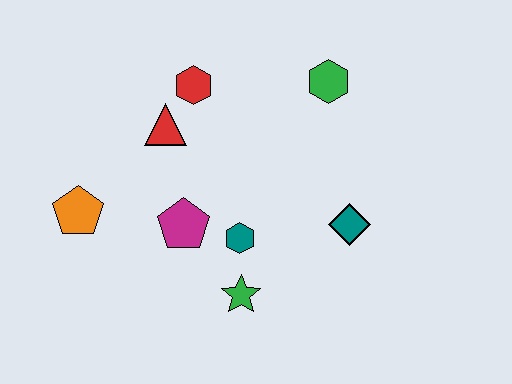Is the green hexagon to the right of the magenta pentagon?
Yes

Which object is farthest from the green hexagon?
The orange pentagon is farthest from the green hexagon.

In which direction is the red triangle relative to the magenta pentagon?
The red triangle is above the magenta pentagon.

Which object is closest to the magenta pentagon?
The teal hexagon is closest to the magenta pentagon.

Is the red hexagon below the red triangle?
No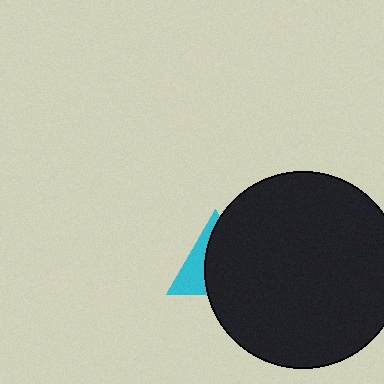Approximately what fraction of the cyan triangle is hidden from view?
Roughly 64% of the cyan triangle is hidden behind the black circle.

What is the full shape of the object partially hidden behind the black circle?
The partially hidden object is a cyan triangle.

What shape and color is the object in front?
The object in front is a black circle.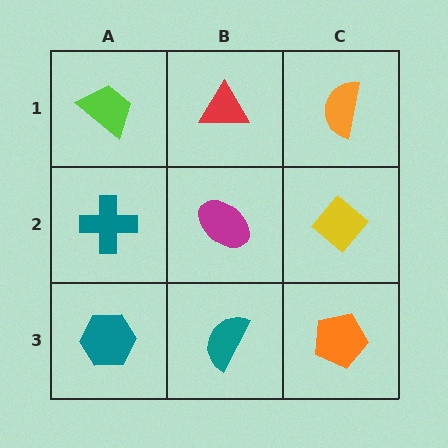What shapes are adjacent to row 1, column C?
A yellow diamond (row 2, column C), a red triangle (row 1, column B).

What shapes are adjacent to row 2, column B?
A red triangle (row 1, column B), a teal semicircle (row 3, column B), a teal cross (row 2, column A), a yellow diamond (row 2, column C).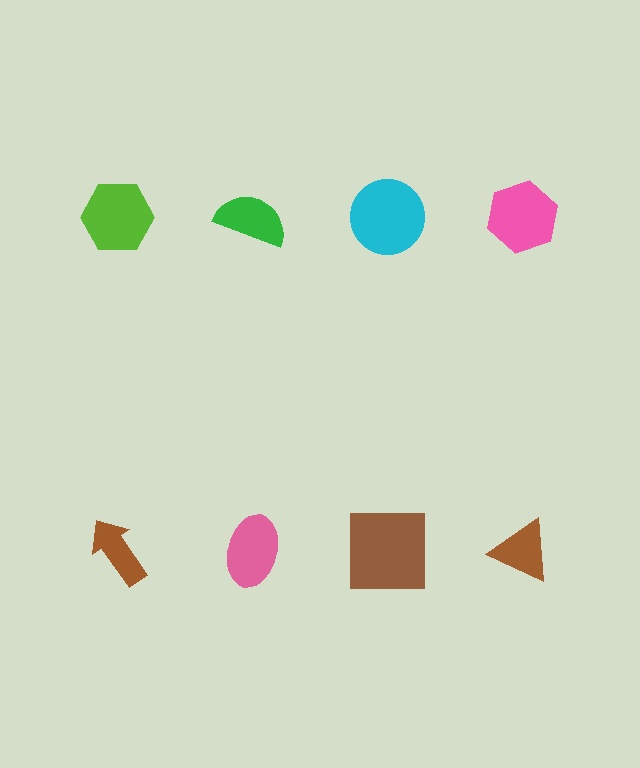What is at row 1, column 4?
A pink hexagon.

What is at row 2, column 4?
A brown triangle.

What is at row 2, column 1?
A brown arrow.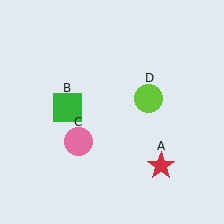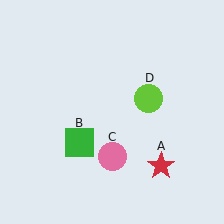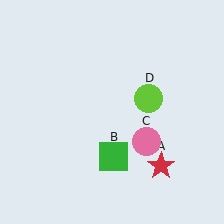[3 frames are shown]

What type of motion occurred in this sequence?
The green square (object B), pink circle (object C) rotated counterclockwise around the center of the scene.